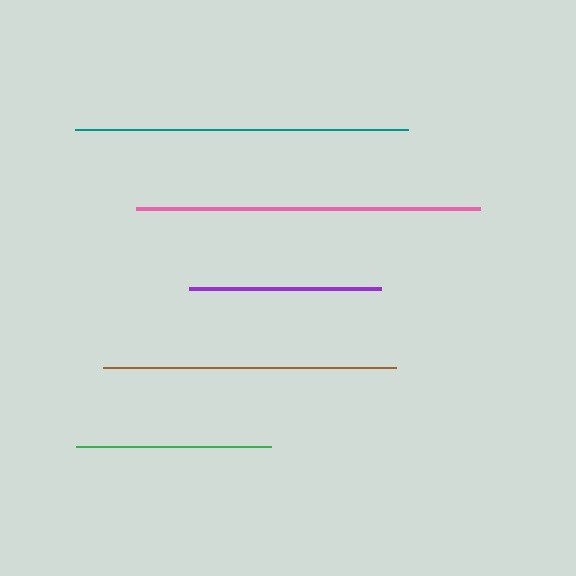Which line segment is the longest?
The pink line is the longest at approximately 345 pixels.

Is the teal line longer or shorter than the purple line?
The teal line is longer than the purple line.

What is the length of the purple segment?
The purple segment is approximately 192 pixels long.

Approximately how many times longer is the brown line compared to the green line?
The brown line is approximately 1.5 times the length of the green line.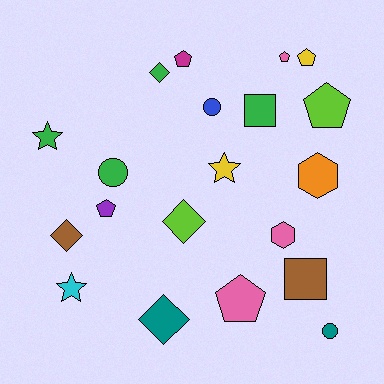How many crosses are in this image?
There are no crosses.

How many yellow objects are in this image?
There are 2 yellow objects.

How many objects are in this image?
There are 20 objects.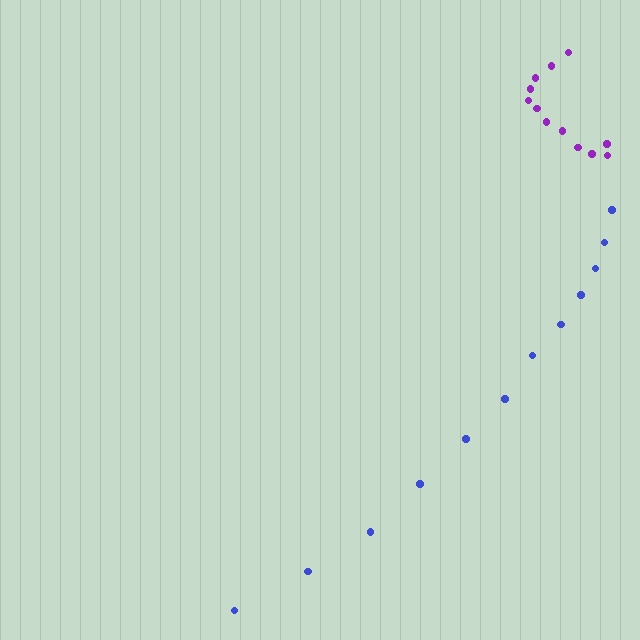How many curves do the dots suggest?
There are 2 distinct paths.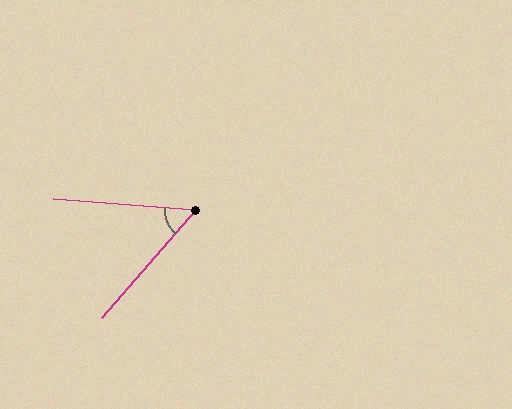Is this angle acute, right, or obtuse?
It is acute.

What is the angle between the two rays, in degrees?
Approximately 54 degrees.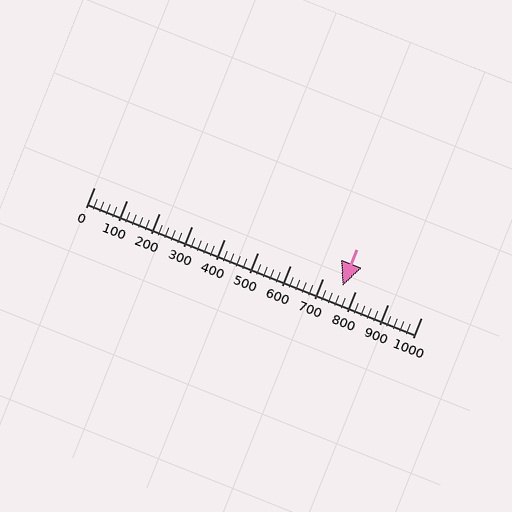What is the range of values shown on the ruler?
The ruler shows values from 0 to 1000.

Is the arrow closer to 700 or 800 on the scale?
The arrow is closer to 800.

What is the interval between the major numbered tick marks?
The major tick marks are spaced 100 units apart.